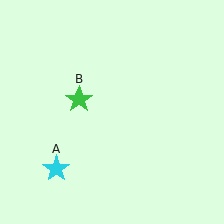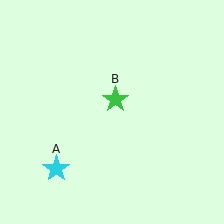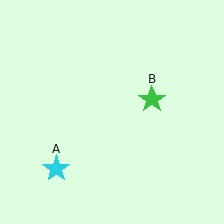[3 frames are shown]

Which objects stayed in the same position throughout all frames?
Cyan star (object A) remained stationary.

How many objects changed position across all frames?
1 object changed position: green star (object B).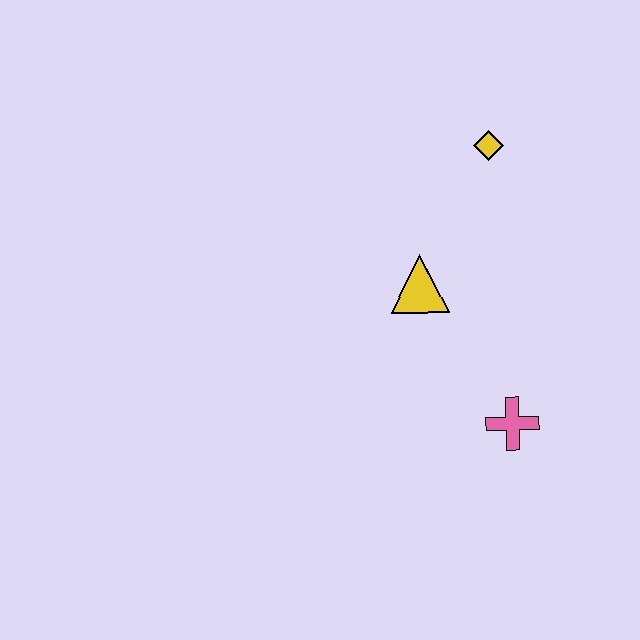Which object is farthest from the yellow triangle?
The pink cross is farthest from the yellow triangle.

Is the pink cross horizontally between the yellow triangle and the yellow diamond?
No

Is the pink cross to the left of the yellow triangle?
No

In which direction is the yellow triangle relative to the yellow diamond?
The yellow triangle is below the yellow diamond.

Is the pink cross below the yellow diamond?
Yes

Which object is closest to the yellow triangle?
The yellow diamond is closest to the yellow triangle.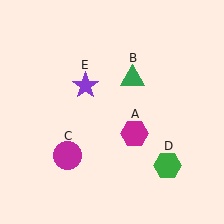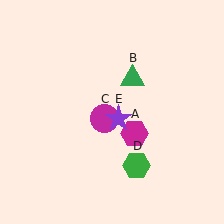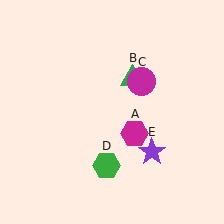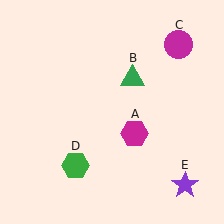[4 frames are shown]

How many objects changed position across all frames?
3 objects changed position: magenta circle (object C), green hexagon (object D), purple star (object E).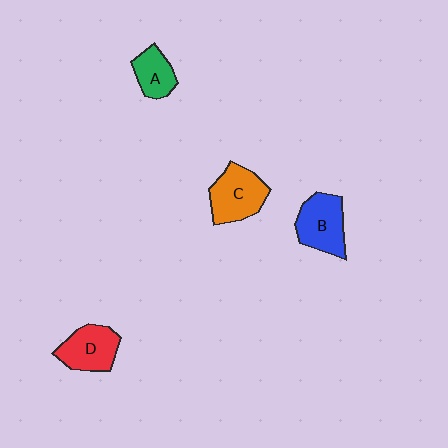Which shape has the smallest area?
Shape A (green).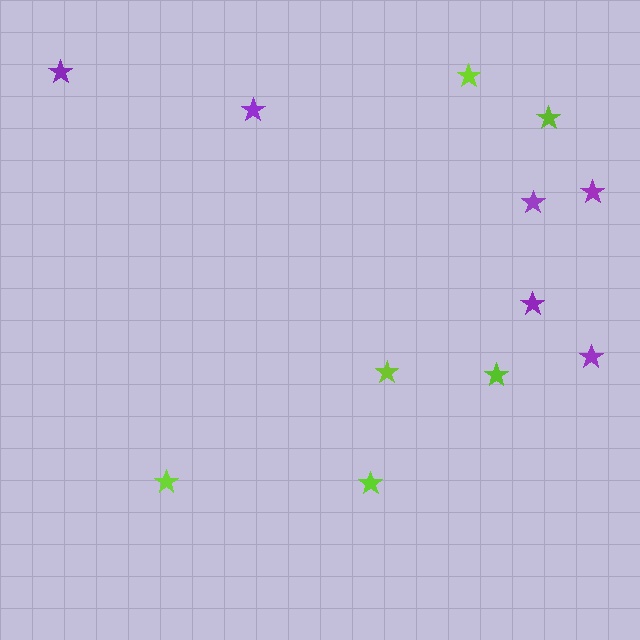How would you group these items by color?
There are 2 groups: one group of purple stars (6) and one group of lime stars (6).